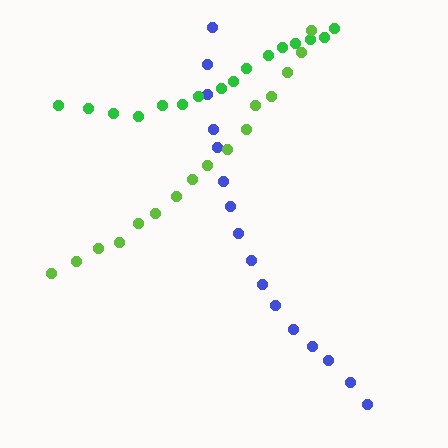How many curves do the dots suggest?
There are 3 distinct paths.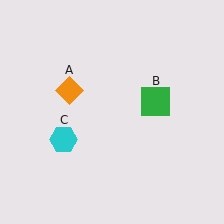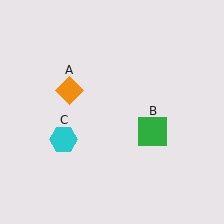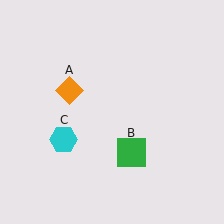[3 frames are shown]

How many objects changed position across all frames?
1 object changed position: green square (object B).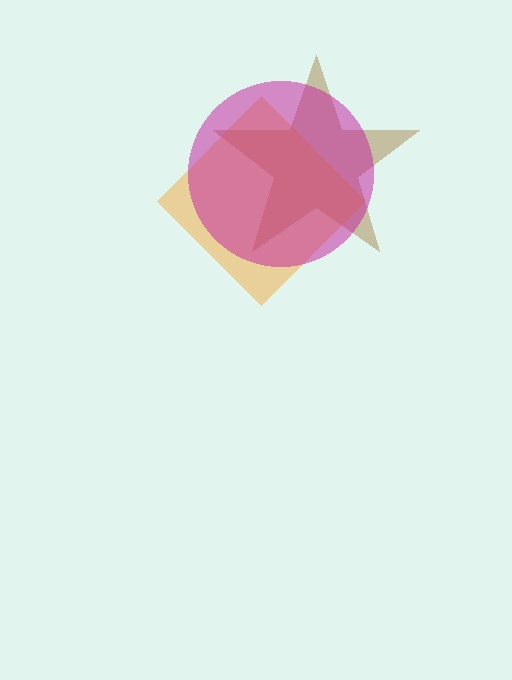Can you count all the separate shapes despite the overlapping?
Yes, there are 3 separate shapes.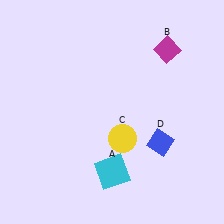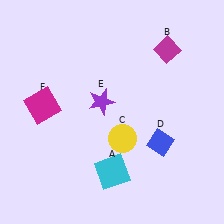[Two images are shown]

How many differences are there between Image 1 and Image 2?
There are 2 differences between the two images.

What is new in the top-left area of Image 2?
A magenta square (F) was added in the top-left area of Image 2.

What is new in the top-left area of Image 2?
A purple star (E) was added in the top-left area of Image 2.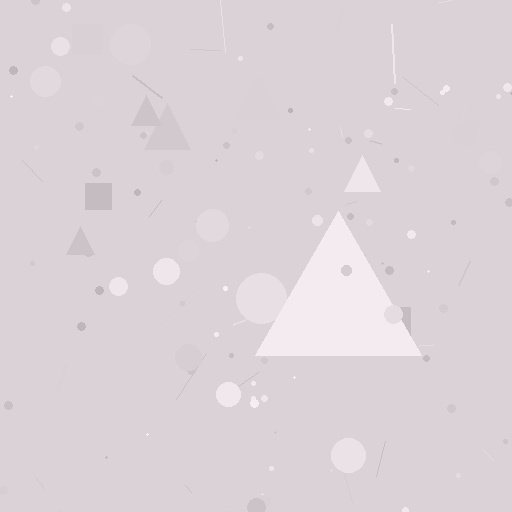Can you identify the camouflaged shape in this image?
The camouflaged shape is a triangle.